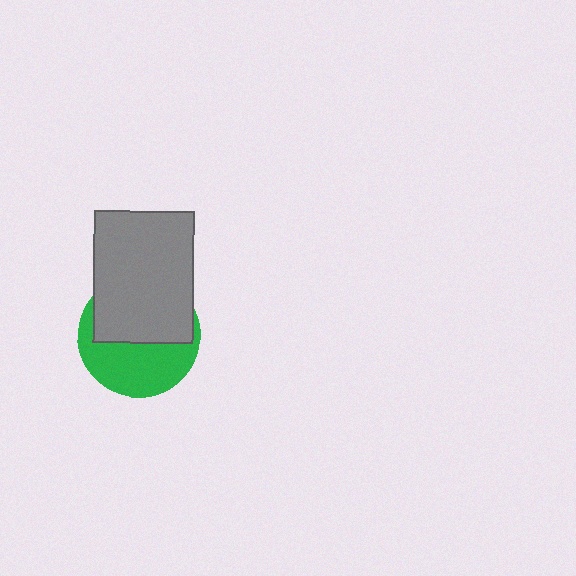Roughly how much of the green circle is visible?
About half of it is visible (roughly 48%).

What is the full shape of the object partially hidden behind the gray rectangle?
The partially hidden object is a green circle.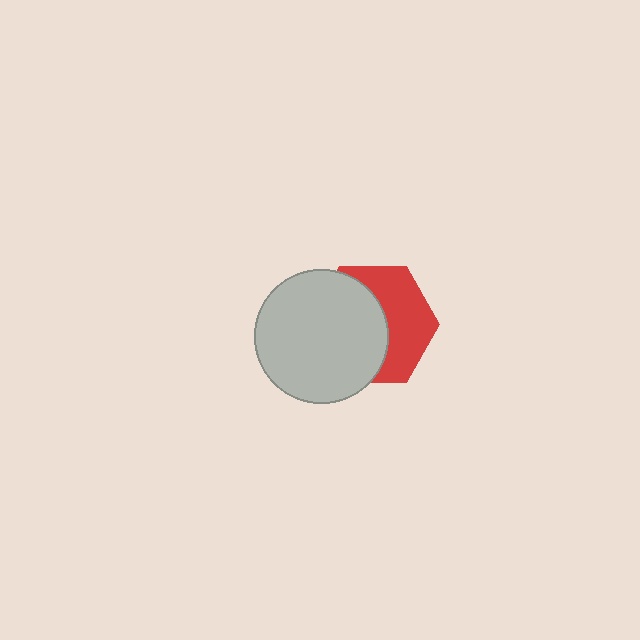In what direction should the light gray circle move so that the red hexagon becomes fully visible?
The light gray circle should move left. That is the shortest direction to clear the overlap and leave the red hexagon fully visible.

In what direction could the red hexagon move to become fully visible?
The red hexagon could move right. That would shift it out from behind the light gray circle entirely.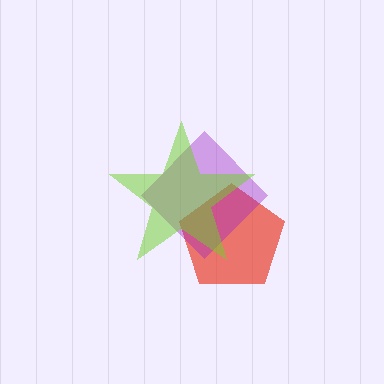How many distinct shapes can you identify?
There are 3 distinct shapes: a red pentagon, a purple diamond, a lime star.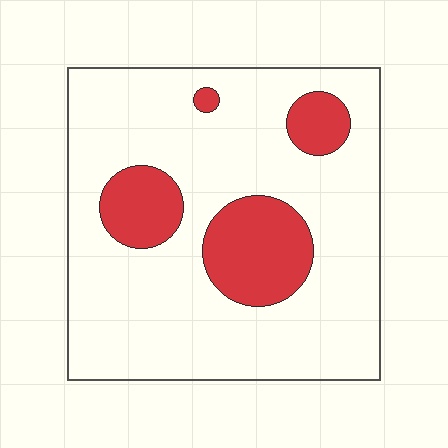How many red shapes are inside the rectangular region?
4.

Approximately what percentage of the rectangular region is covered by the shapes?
Approximately 20%.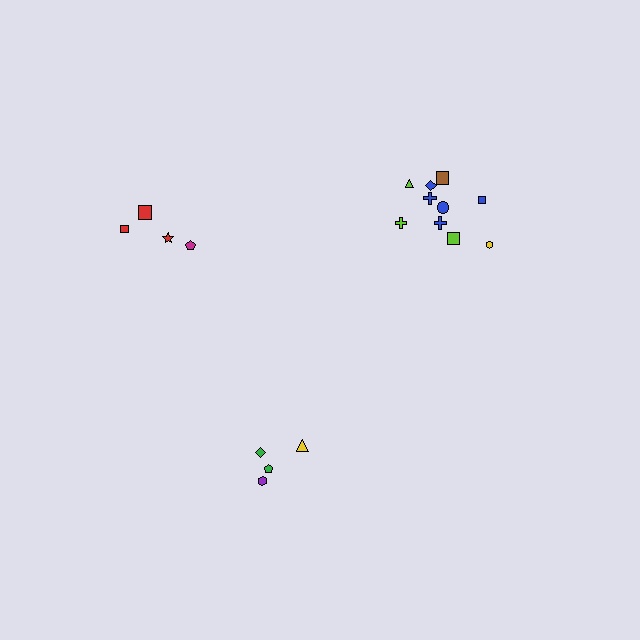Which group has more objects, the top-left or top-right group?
The top-right group.